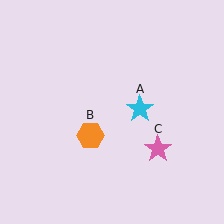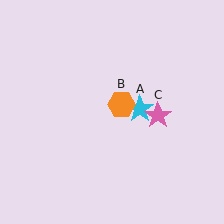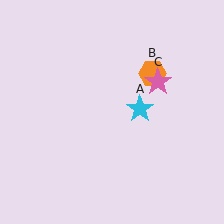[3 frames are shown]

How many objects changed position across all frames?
2 objects changed position: orange hexagon (object B), pink star (object C).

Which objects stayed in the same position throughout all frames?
Cyan star (object A) remained stationary.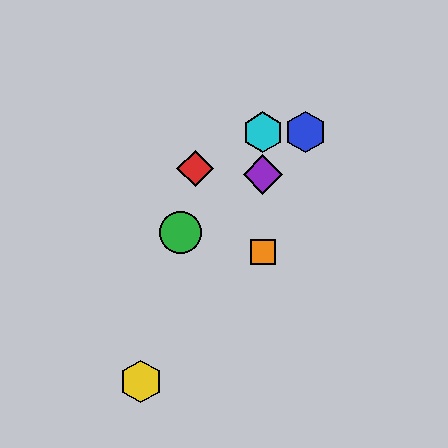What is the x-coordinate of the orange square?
The orange square is at x≈263.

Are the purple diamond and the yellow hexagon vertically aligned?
No, the purple diamond is at x≈263 and the yellow hexagon is at x≈141.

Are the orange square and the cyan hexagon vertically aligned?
Yes, both are at x≈263.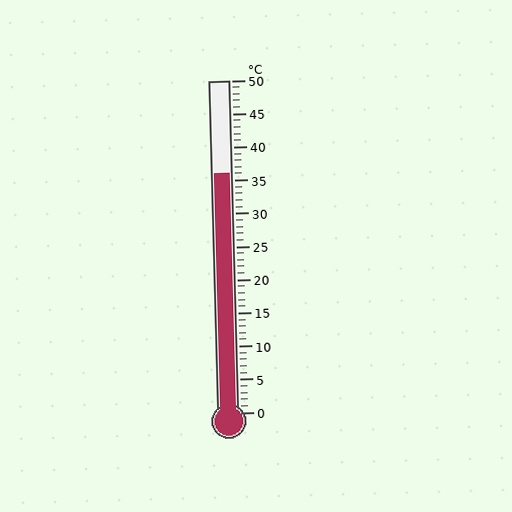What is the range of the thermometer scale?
The thermometer scale ranges from 0°C to 50°C.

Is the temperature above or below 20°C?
The temperature is above 20°C.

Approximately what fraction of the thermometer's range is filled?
The thermometer is filled to approximately 70% of its range.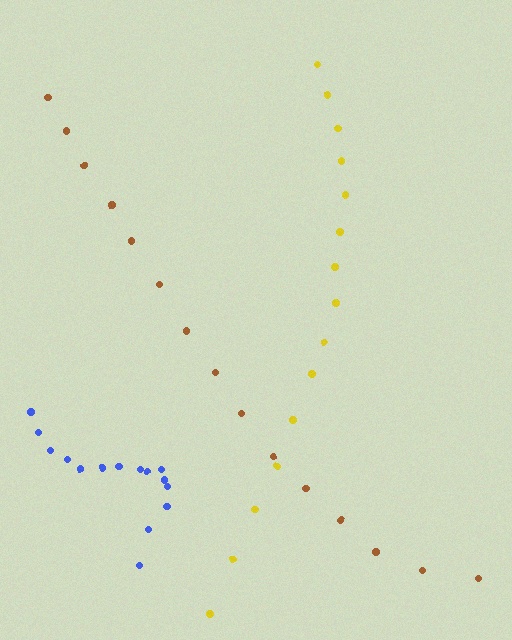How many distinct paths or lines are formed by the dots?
There are 3 distinct paths.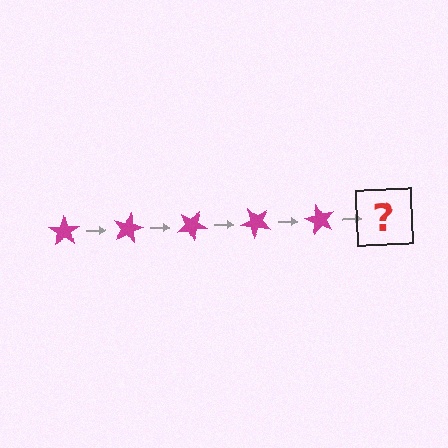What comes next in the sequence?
The next element should be a magenta star rotated 75 degrees.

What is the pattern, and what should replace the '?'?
The pattern is that the star rotates 15 degrees each step. The '?' should be a magenta star rotated 75 degrees.